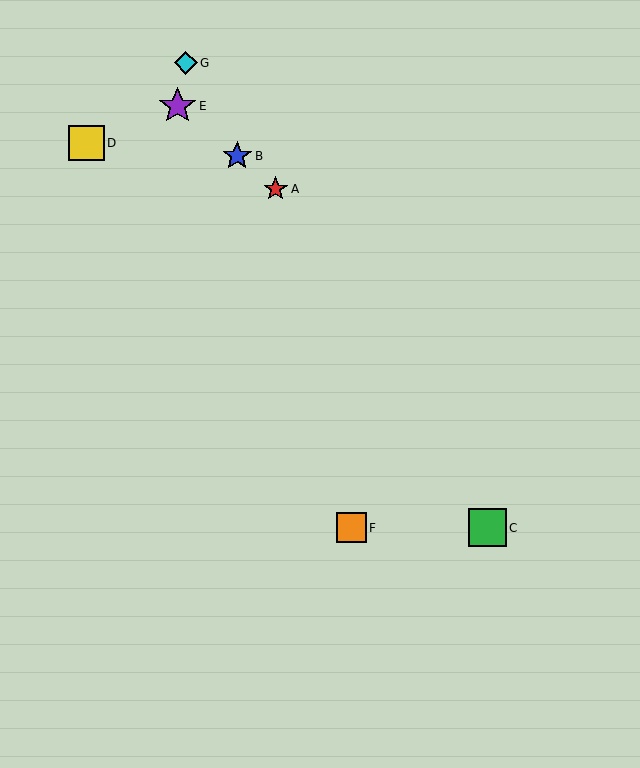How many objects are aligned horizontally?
2 objects (C, F) are aligned horizontally.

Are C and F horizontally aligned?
Yes, both are at y≈528.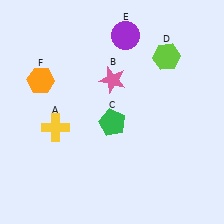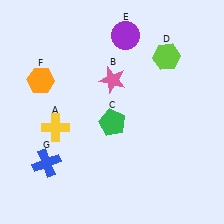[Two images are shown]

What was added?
A blue cross (G) was added in Image 2.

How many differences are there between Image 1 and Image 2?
There is 1 difference between the two images.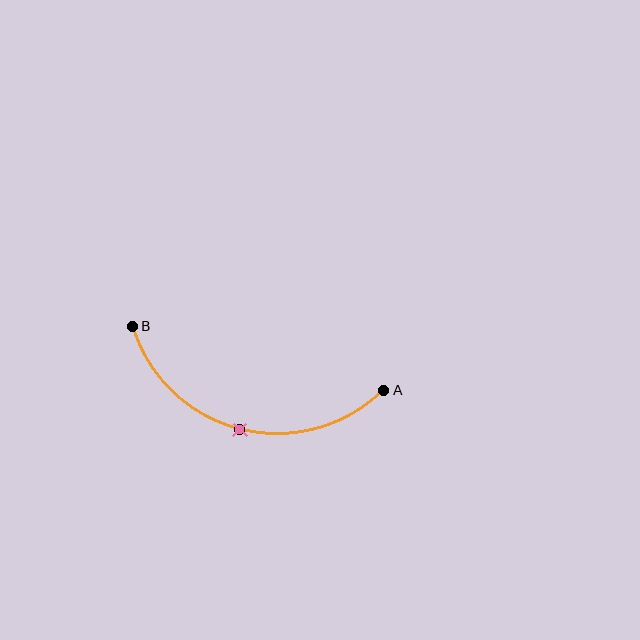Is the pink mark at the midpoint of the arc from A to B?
Yes. The pink mark lies on the arc at equal arc-length from both A and B — it is the arc midpoint.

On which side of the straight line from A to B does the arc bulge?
The arc bulges below the straight line connecting A and B.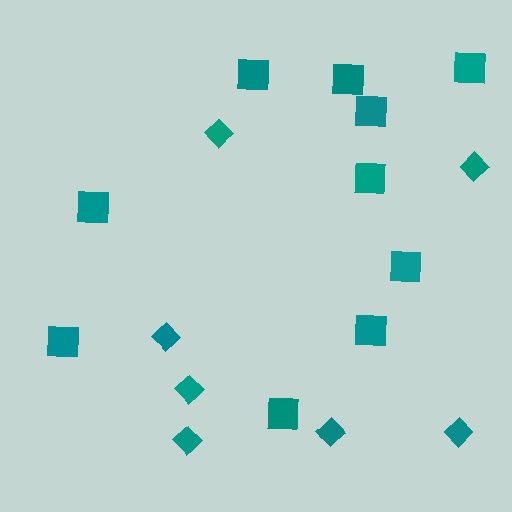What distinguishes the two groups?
There are 2 groups: one group of diamonds (7) and one group of squares (10).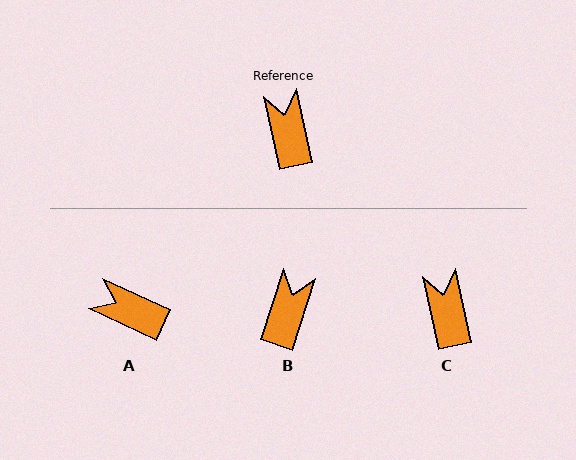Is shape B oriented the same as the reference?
No, it is off by about 30 degrees.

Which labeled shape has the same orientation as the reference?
C.